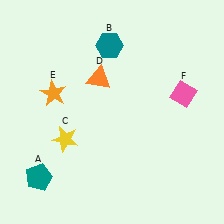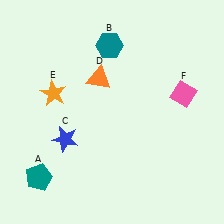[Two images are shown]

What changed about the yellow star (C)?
In Image 1, C is yellow. In Image 2, it changed to blue.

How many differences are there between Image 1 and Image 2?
There is 1 difference between the two images.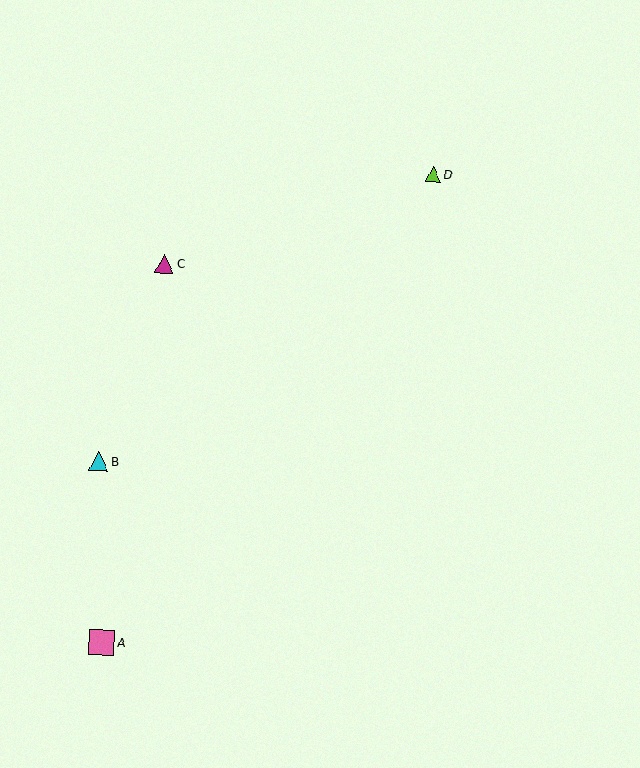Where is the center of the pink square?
The center of the pink square is at (102, 643).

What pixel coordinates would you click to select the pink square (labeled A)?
Click at (102, 643) to select the pink square A.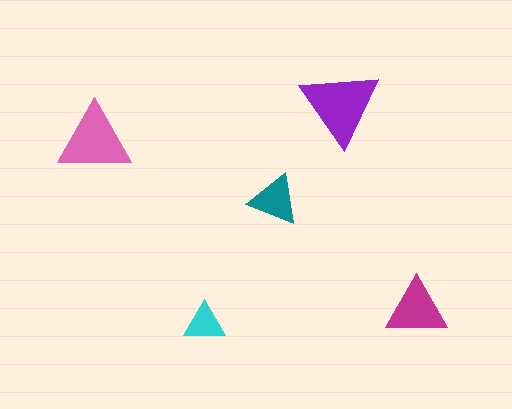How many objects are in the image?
There are 5 objects in the image.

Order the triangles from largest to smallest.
the purple one, the pink one, the magenta one, the teal one, the cyan one.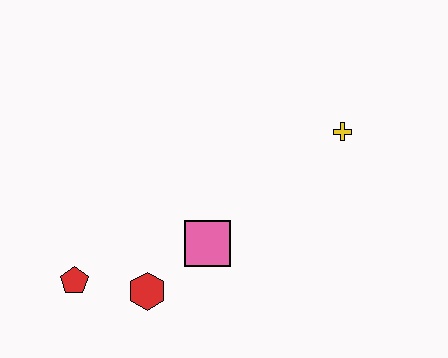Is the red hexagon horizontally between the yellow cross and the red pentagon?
Yes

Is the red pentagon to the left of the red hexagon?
Yes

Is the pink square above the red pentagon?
Yes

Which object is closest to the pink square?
The red hexagon is closest to the pink square.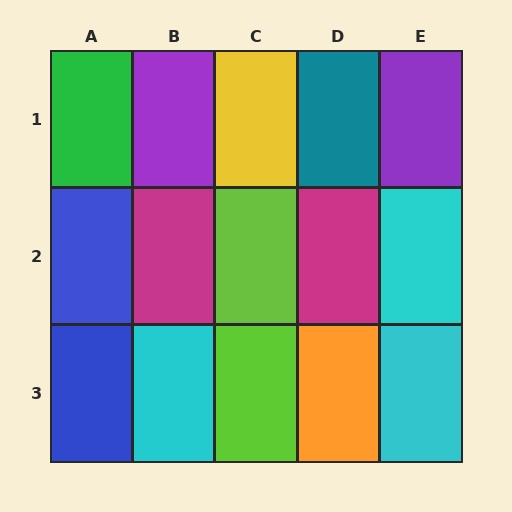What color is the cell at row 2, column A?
Blue.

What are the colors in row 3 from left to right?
Blue, cyan, lime, orange, cyan.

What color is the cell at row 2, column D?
Magenta.